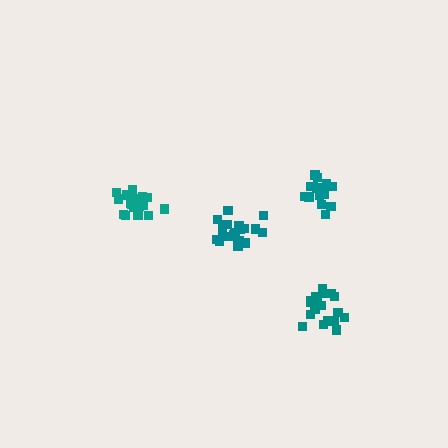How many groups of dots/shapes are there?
There are 4 groups.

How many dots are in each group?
Group 1: 19 dots, Group 2: 19 dots, Group 3: 19 dots, Group 4: 19 dots (76 total).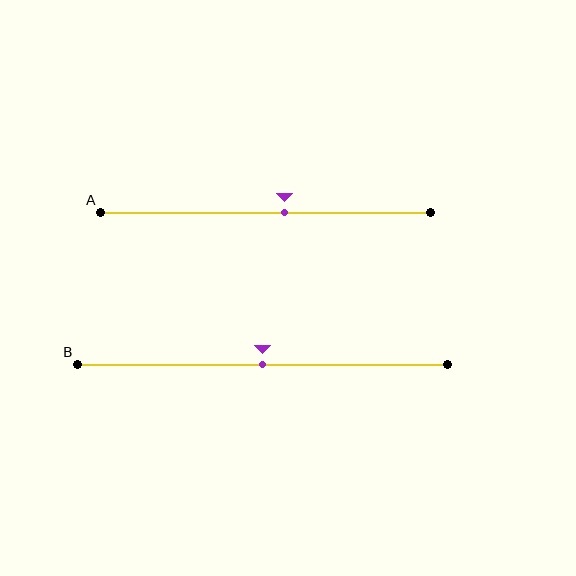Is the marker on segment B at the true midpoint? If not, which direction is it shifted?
Yes, the marker on segment B is at the true midpoint.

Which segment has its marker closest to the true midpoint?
Segment B has its marker closest to the true midpoint.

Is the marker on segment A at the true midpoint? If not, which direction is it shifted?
No, the marker on segment A is shifted to the right by about 6% of the segment length.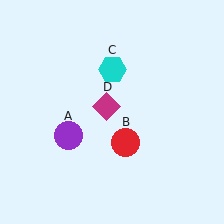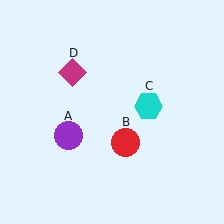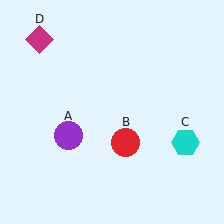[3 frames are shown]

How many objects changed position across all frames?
2 objects changed position: cyan hexagon (object C), magenta diamond (object D).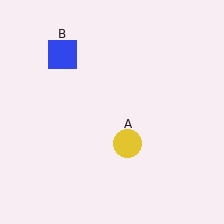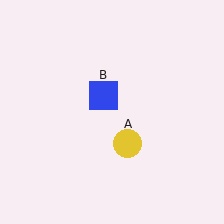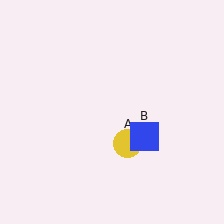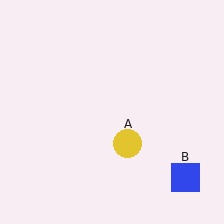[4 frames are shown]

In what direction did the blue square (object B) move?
The blue square (object B) moved down and to the right.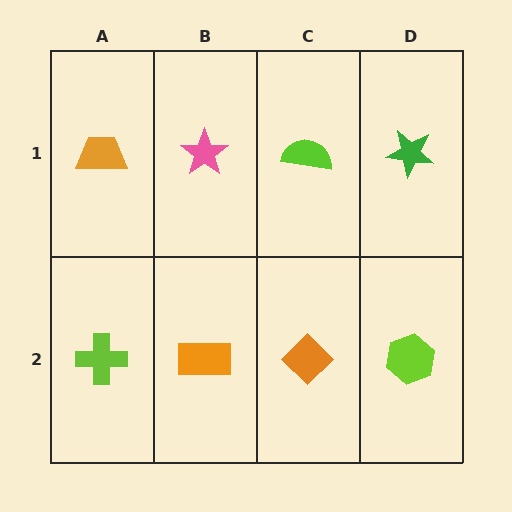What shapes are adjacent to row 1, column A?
A lime cross (row 2, column A), a pink star (row 1, column B).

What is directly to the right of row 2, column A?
An orange rectangle.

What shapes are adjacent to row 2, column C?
A lime semicircle (row 1, column C), an orange rectangle (row 2, column B), a lime hexagon (row 2, column D).